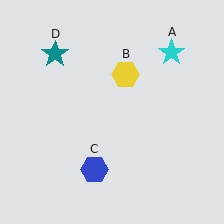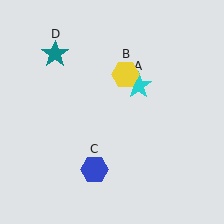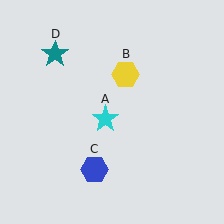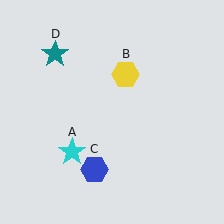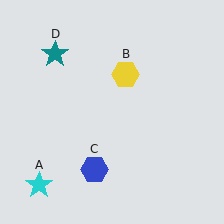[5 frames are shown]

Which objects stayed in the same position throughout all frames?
Yellow hexagon (object B) and blue hexagon (object C) and teal star (object D) remained stationary.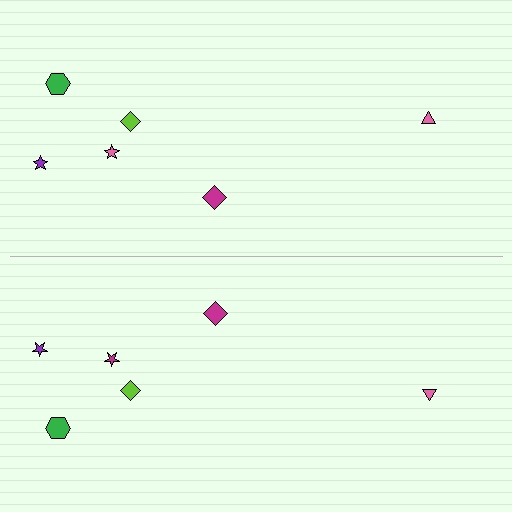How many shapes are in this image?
There are 12 shapes in this image.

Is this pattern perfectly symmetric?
No, the pattern is not perfectly symmetric. The magenta star on the bottom side breaks the symmetry — its mirror counterpart is pink.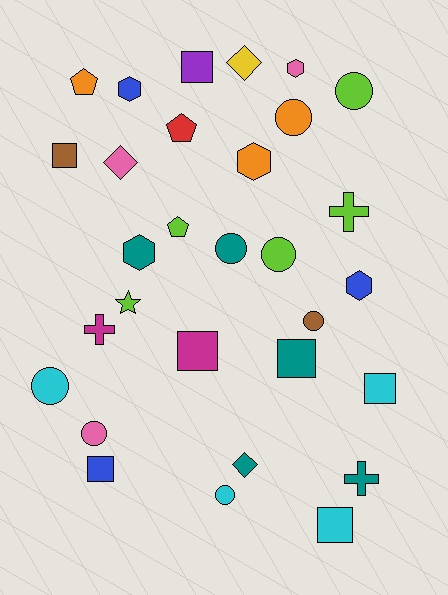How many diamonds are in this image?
There are 3 diamonds.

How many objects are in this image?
There are 30 objects.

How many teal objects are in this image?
There are 5 teal objects.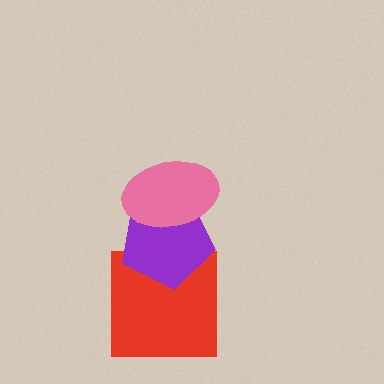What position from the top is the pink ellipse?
The pink ellipse is 1st from the top.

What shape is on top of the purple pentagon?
The pink ellipse is on top of the purple pentagon.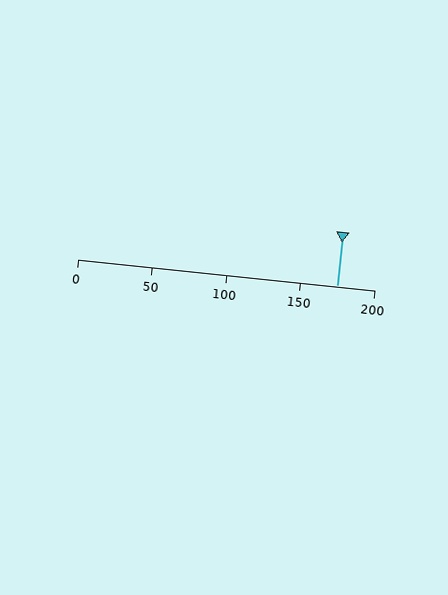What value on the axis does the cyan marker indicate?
The marker indicates approximately 175.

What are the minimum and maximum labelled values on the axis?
The axis runs from 0 to 200.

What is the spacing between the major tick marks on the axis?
The major ticks are spaced 50 apart.